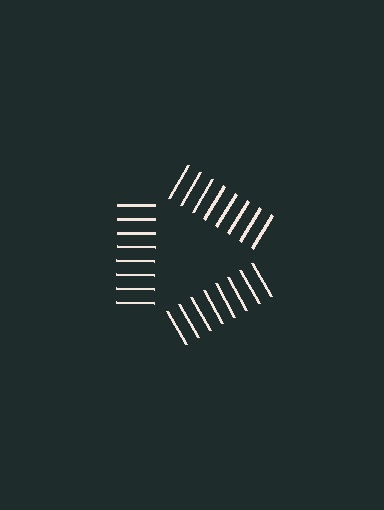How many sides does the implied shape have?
3 sides — the line-ends trace a triangle.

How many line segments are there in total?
24 — 8 along each of the 3 edges.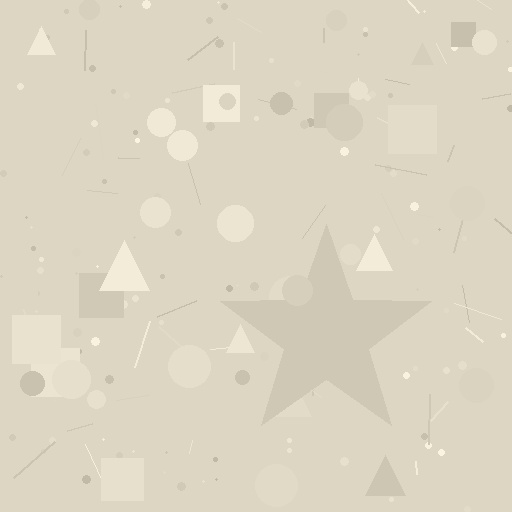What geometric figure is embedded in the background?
A star is embedded in the background.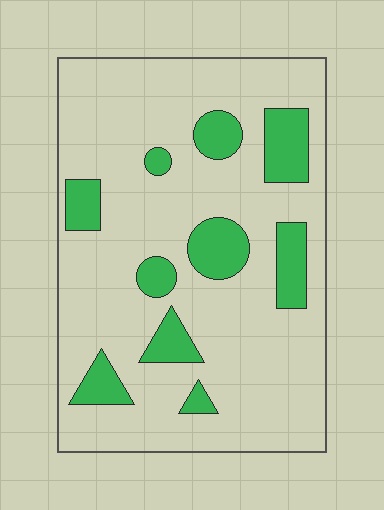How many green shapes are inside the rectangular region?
10.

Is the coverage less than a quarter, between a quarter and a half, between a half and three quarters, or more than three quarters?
Less than a quarter.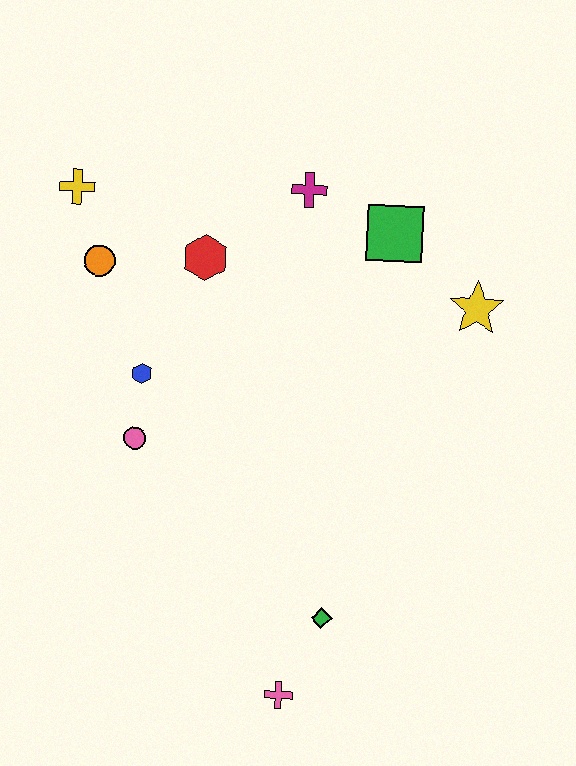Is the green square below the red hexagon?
No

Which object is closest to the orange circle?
The yellow cross is closest to the orange circle.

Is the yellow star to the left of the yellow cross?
No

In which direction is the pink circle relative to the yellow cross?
The pink circle is below the yellow cross.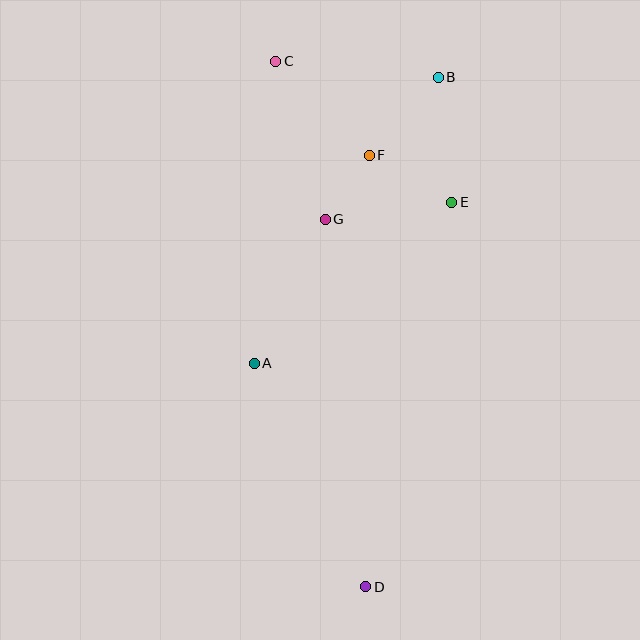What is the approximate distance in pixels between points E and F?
The distance between E and F is approximately 95 pixels.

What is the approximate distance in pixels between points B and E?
The distance between B and E is approximately 126 pixels.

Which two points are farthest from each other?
Points C and D are farthest from each other.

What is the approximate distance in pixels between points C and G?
The distance between C and G is approximately 165 pixels.